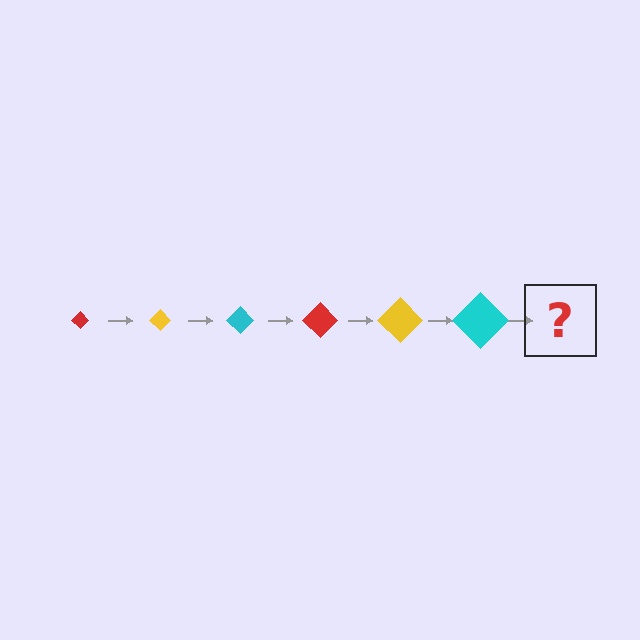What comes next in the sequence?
The next element should be a red diamond, larger than the previous one.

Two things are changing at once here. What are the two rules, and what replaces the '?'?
The two rules are that the diamond grows larger each step and the color cycles through red, yellow, and cyan. The '?' should be a red diamond, larger than the previous one.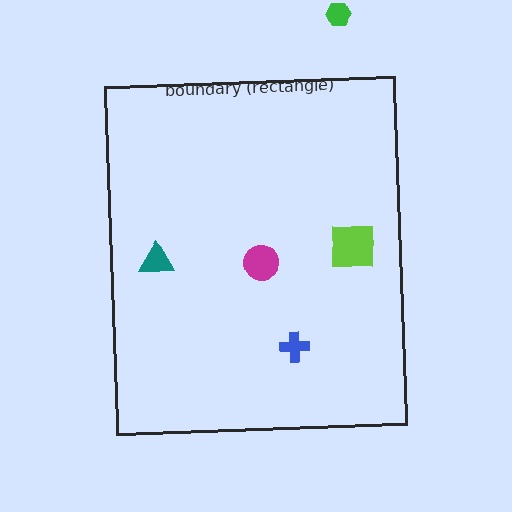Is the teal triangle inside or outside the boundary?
Inside.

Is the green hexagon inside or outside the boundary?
Outside.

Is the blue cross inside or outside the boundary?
Inside.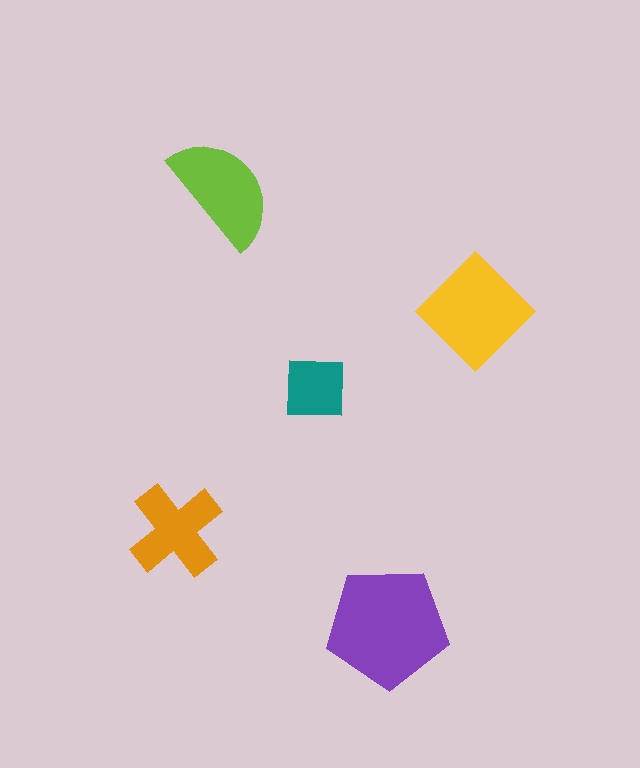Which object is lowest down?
The purple pentagon is bottommost.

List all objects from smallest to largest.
The teal square, the orange cross, the lime semicircle, the yellow diamond, the purple pentagon.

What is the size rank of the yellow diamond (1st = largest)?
2nd.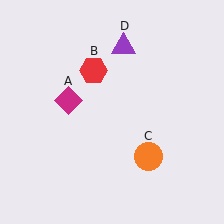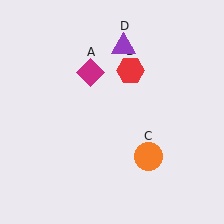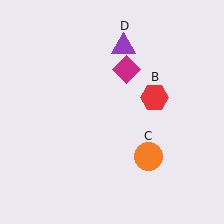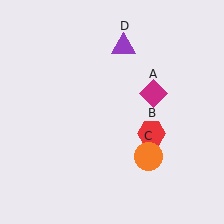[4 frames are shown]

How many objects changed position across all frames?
2 objects changed position: magenta diamond (object A), red hexagon (object B).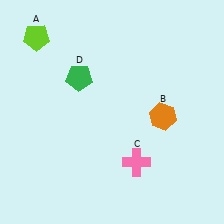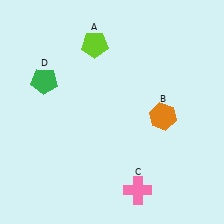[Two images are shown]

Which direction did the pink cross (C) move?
The pink cross (C) moved down.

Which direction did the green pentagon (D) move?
The green pentagon (D) moved left.